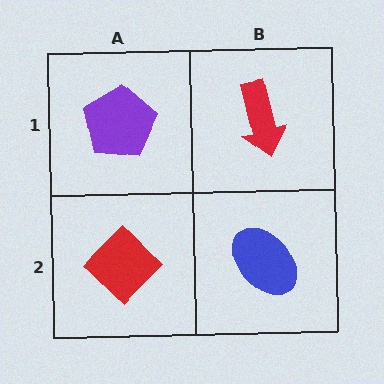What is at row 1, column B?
A red arrow.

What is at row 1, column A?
A purple pentagon.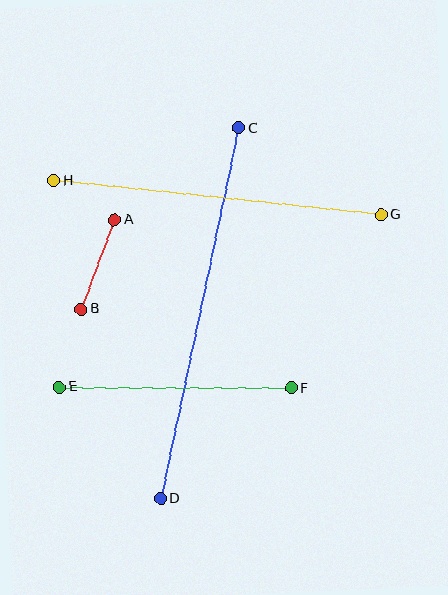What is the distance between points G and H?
The distance is approximately 329 pixels.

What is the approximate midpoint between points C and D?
The midpoint is at approximately (200, 313) pixels.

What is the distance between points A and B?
The distance is approximately 95 pixels.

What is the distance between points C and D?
The distance is approximately 379 pixels.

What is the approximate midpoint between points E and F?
The midpoint is at approximately (175, 388) pixels.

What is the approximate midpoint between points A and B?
The midpoint is at approximately (98, 265) pixels.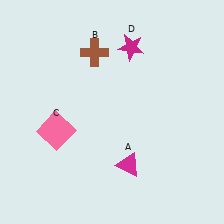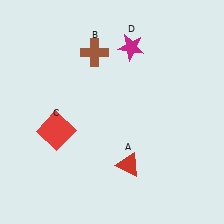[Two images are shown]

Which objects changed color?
A changed from magenta to red. C changed from pink to red.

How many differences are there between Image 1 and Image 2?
There are 2 differences between the two images.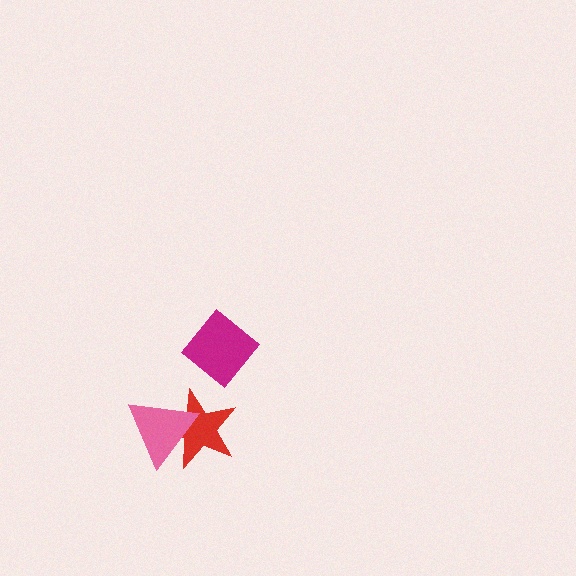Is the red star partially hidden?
Yes, it is partially covered by another shape.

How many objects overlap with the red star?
1 object overlaps with the red star.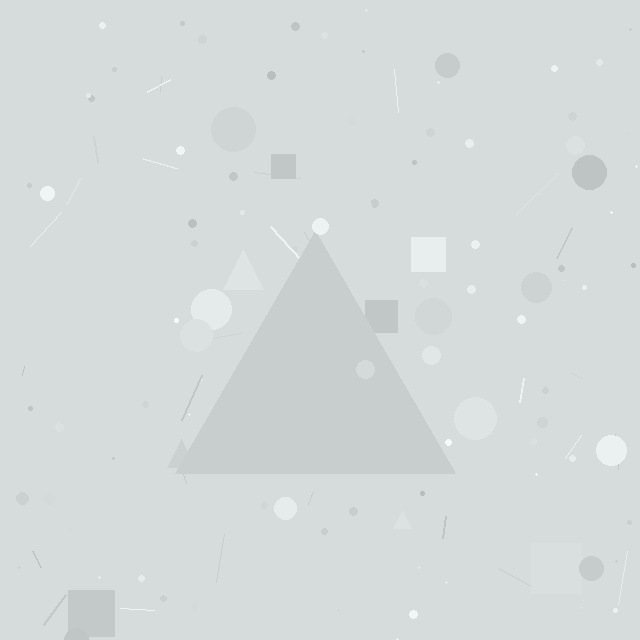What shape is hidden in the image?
A triangle is hidden in the image.